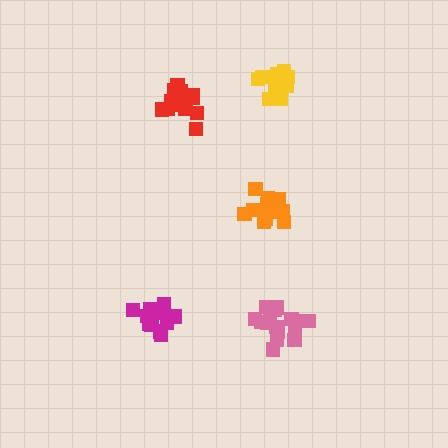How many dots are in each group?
Group 1: 14 dots, Group 2: 13 dots, Group 3: 15 dots, Group 4: 17 dots, Group 5: 12 dots (71 total).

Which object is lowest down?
The pink cluster is bottommost.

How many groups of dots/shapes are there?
There are 5 groups.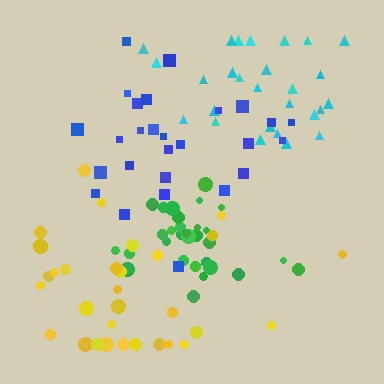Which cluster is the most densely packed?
Green.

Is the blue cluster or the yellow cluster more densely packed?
Blue.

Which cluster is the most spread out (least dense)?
Yellow.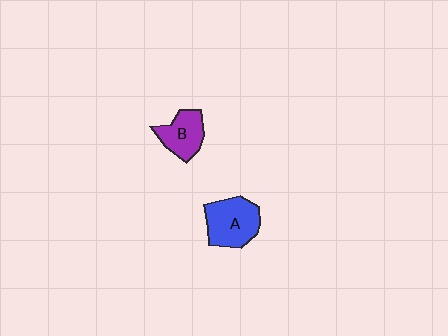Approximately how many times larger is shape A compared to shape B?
Approximately 1.4 times.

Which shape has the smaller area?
Shape B (purple).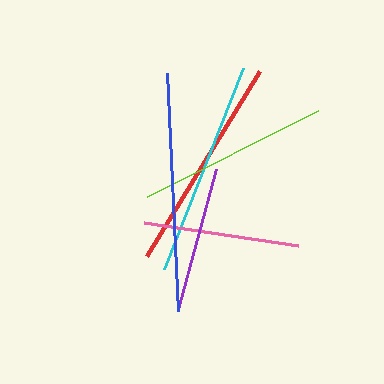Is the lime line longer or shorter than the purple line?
The lime line is longer than the purple line.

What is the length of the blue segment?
The blue segment is approximately 239 pixels long.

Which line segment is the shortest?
The purple line is the shortest at approximately 145 pixels.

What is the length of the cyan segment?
The cyan segment is approximately 216 pixels long.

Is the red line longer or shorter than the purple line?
The red line is longer than the purple line.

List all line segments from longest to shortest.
From longest to shortest: blue, cyan, red, lime, pink, purple.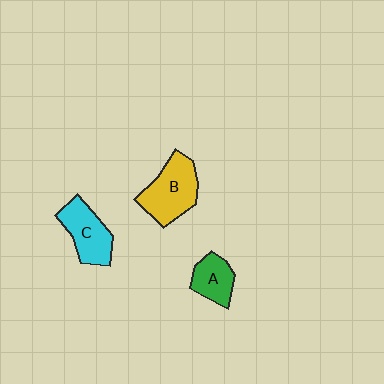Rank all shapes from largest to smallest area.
From largest to smallest: B (yellow), C (cyan), A (green).